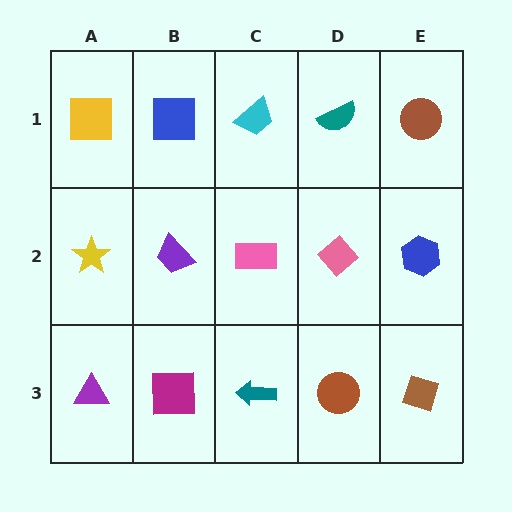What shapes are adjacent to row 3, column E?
A blue hexagon (row 2, column E), a brown circle (row 3, column D).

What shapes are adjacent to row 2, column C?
A cyan trapezoid (row 1, column C), a teal arrow (row 3, column C), a purple trapezoid (row 2, column B), a pink diamond (row 2, column D).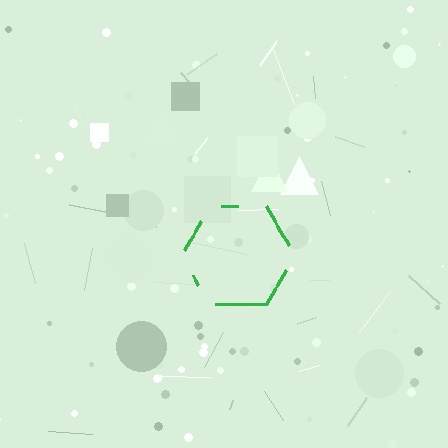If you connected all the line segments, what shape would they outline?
They would outline a hexagon.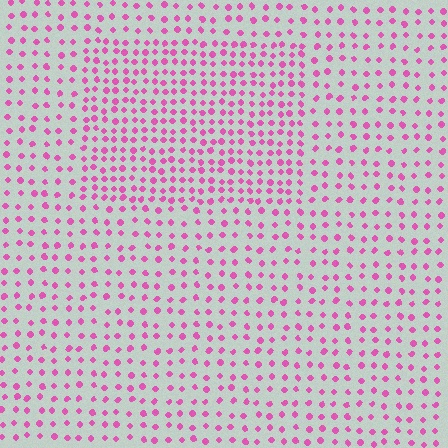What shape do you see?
I see a rectangle.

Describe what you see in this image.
The image contains small pink elements arranged at two different densities. A rectangle-shaped region is visible where the elements are more densely packed than the surrounding area.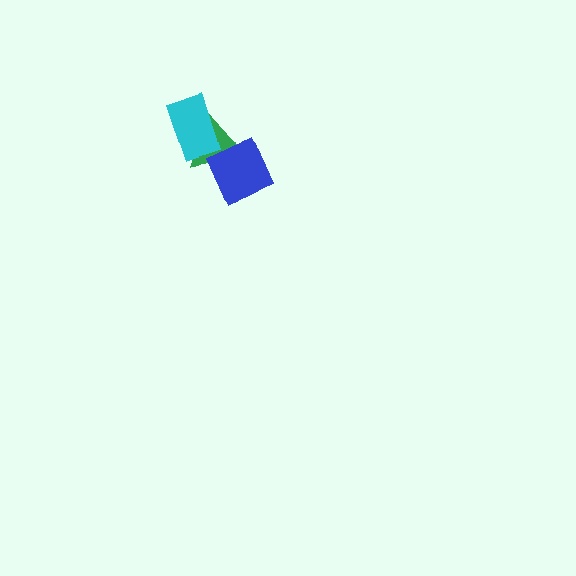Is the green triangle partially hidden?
Yes, it is partially covered by another shape.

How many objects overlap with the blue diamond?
1 object overlaps with the blue diamond.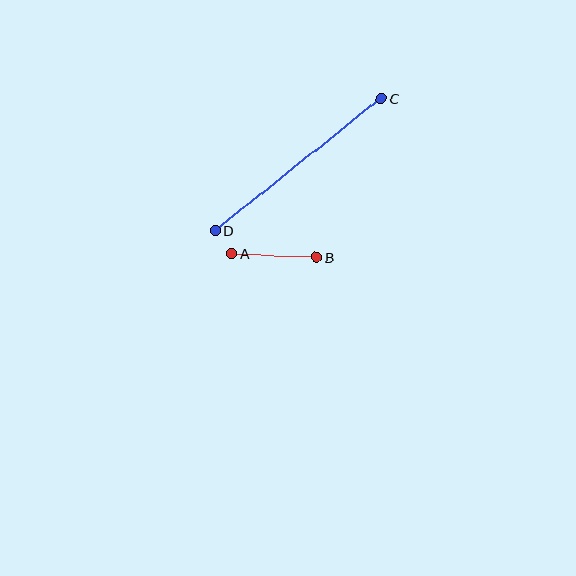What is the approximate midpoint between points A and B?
The midpoint is at approximately (274, 256) pixels.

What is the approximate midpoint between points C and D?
The midpoint is at approximately (298, 164) pixels.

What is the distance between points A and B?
The distance is approximately 85 pixels.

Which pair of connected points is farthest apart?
Points C and D are farthest apart.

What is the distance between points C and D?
The distance is approximately 212 pixels.